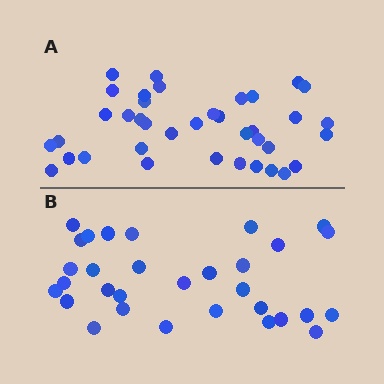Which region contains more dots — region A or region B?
Region A (the top region) has more dots.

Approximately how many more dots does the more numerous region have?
Region A has roughly 8 or so more dots than region B.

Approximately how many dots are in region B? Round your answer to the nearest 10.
About 30 dots. (The exact count is 31, which rounds to 30.)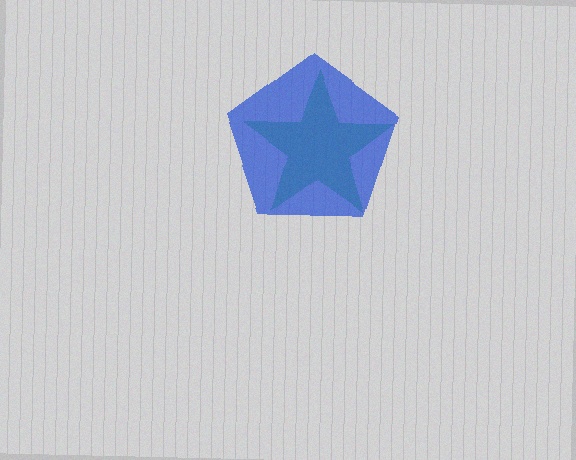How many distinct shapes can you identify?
There are 2 distinct shapes: a green star, a blue pentagon.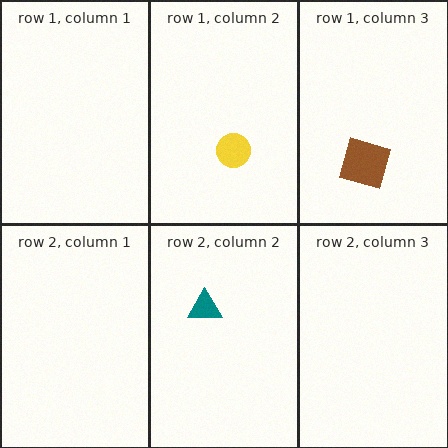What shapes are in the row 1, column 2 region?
The yellow circle.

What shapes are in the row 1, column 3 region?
The brown square.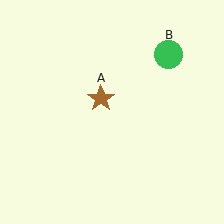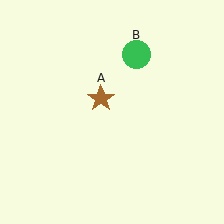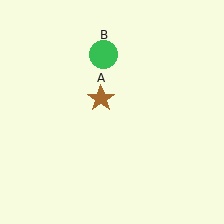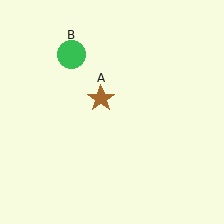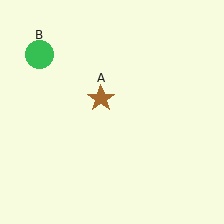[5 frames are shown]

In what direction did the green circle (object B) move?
The green circle (object B) moved left.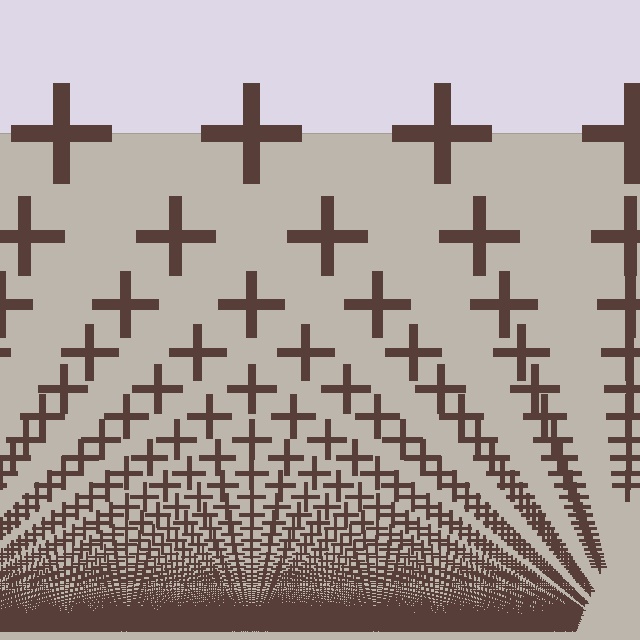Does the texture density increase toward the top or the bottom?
Density increases toward the bottom.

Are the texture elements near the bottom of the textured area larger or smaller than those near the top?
Smaller. The gradient is inverted — elements near the bottom are smaller and denser.